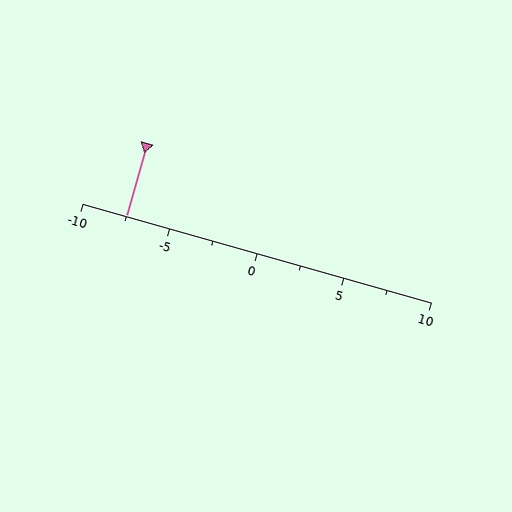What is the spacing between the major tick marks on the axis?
The major ticks are spaced 5 apart.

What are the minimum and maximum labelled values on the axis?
The axis runs from -10 to 10.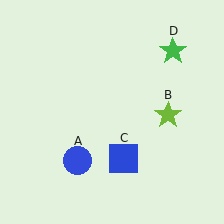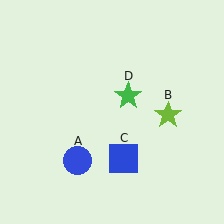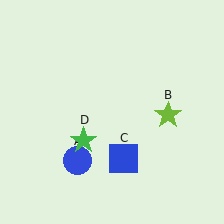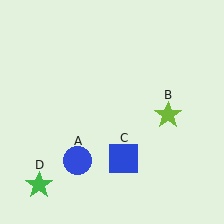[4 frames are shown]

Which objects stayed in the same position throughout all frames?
Blue circle (object A) and lime star (object B) and blue square (object C) remained stationary.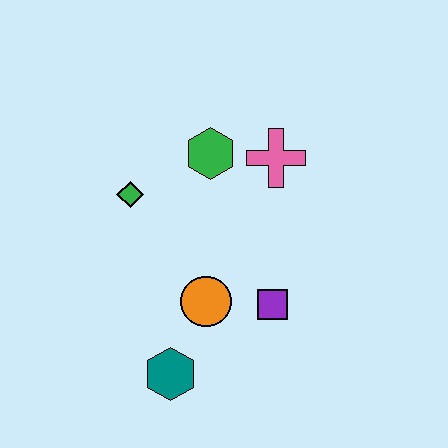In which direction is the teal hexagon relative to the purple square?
The teal hexagon is to the left of the purple square.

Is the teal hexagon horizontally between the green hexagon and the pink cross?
No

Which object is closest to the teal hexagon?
The orange circle is closest to the teal hexagon.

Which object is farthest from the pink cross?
The teal hexagon is farthest from the pink cross.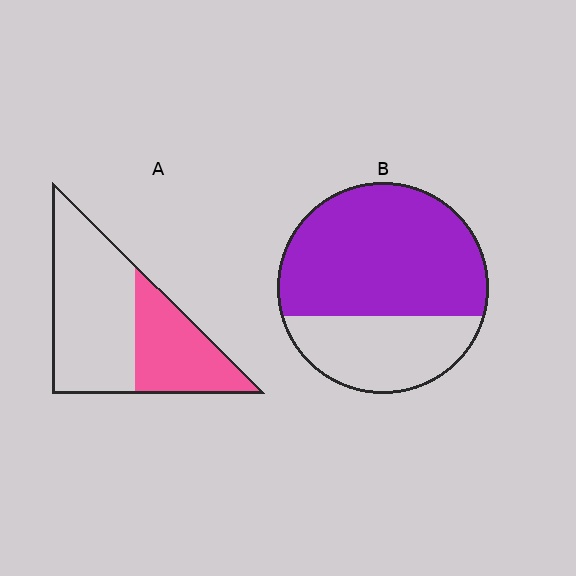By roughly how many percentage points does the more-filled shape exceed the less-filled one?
By roughly 30 percentage points (B over A).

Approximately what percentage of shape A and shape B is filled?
A is approximately 35% and B is approximately 65%.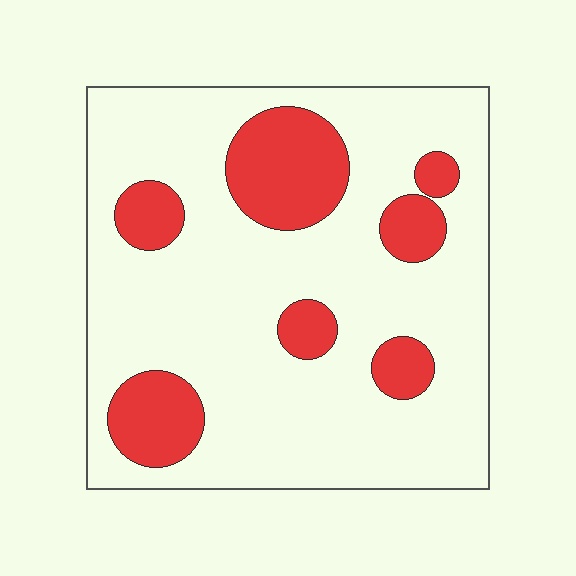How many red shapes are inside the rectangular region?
7.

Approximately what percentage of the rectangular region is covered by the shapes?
Approximately 20%.